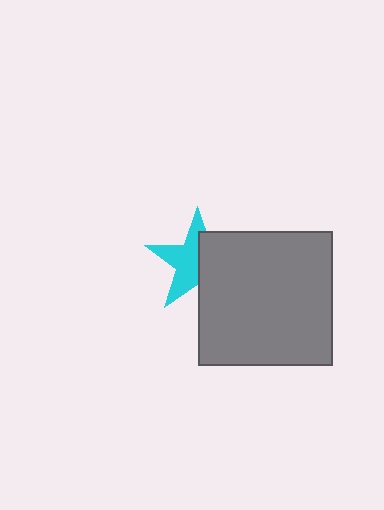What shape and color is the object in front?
The object in front is a gray square.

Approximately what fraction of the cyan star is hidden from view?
Roughly 47% of the cyan star is hidden behind the gray square.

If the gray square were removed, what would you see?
You would see the complete cyan star.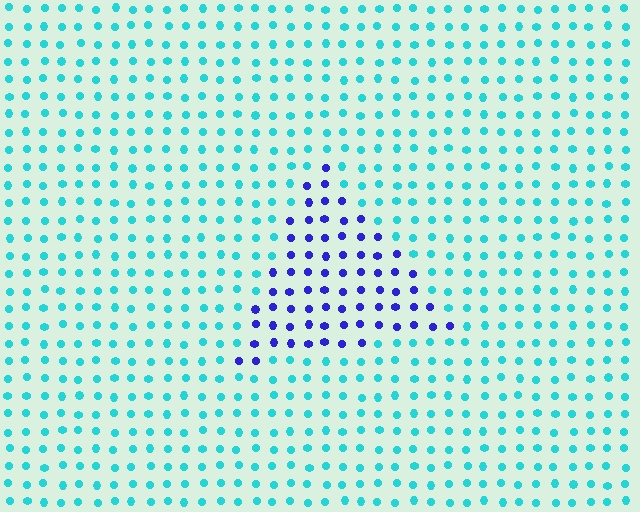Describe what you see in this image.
The image is filled with small cyan elements in a uniform arrangement. A triangle-shaped region is visible where the elements are tinted to a slightly different hue, forming a subtle color boundary.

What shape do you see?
I see a triangle.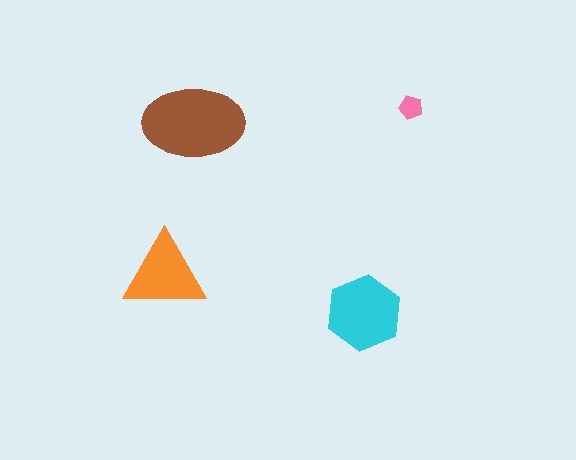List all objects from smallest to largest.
The pink pentagon, the orange triangle, the cyan hexagon, the brown ellipse.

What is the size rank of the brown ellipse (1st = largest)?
1st.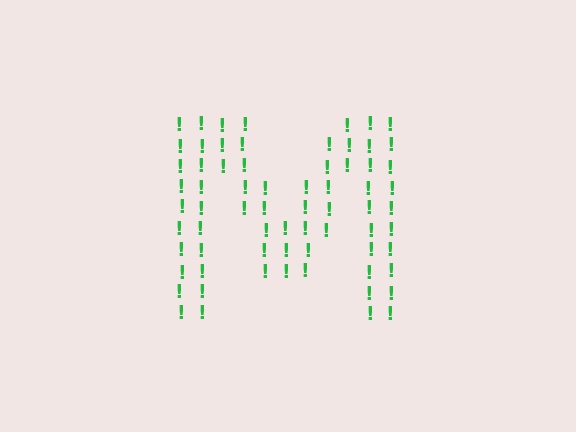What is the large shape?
The large shape is the letter M.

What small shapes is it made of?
It is made of small exclamation marks.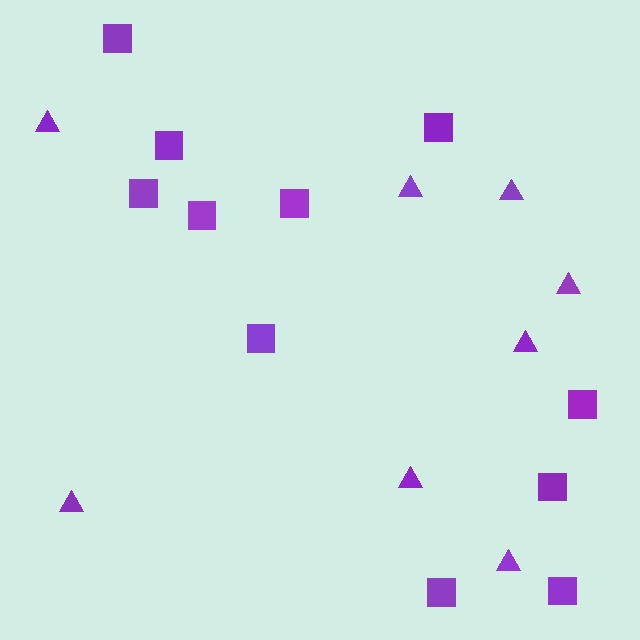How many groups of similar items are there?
There are 2 groups: one group of triangles (8) and one group of squares (11).